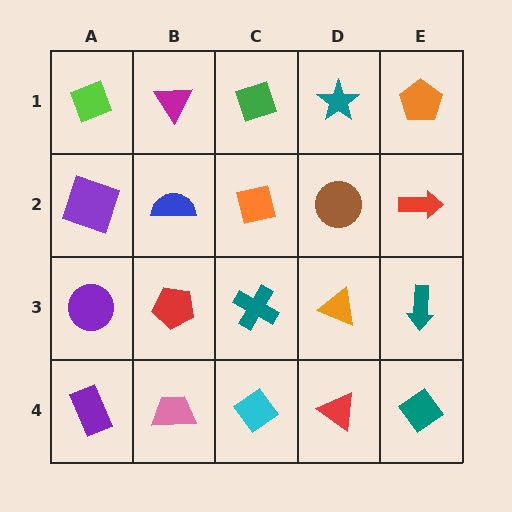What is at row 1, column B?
A magenta triangle.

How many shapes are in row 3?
5 shapes.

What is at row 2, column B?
A blue semicircle.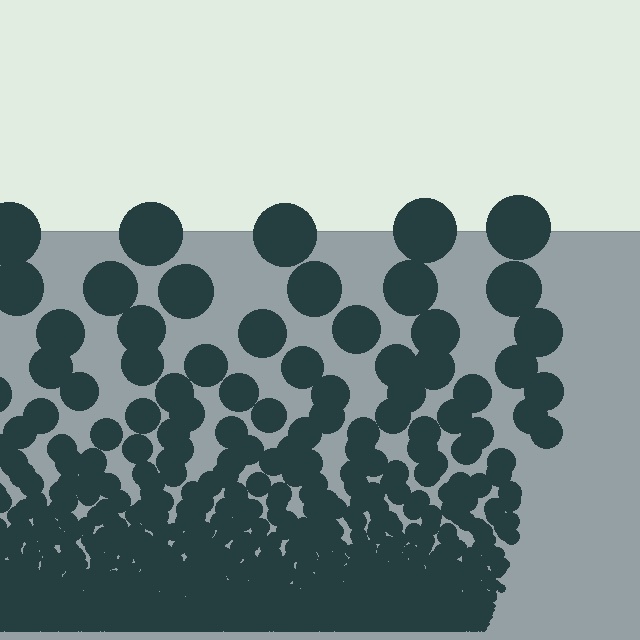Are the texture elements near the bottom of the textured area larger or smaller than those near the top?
Smaller. The gradient is inverted — elements near the bottom are smaller and denser.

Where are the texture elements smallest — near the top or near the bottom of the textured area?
Near the bottom.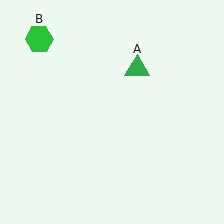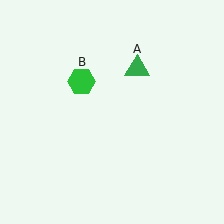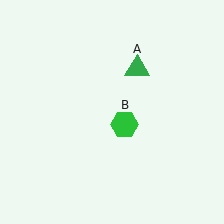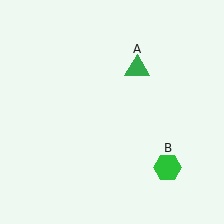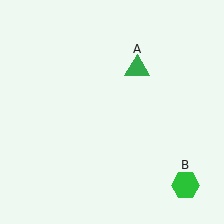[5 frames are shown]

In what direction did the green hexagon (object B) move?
The green hexagon (object B) moved down and to the right.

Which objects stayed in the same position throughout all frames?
Green triangle (object A) remained stationary.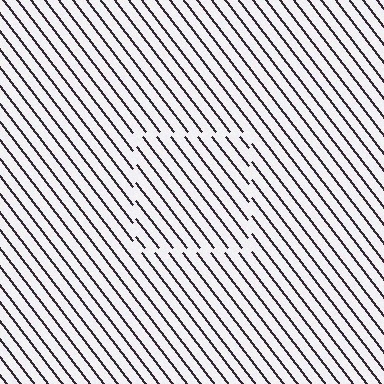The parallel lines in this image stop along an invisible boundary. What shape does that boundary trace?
An illusory square. The interior of the shape contains the same grating, shifted by half a period — the contour is defined by the phase discontinuity where line-ends from the inner and outer gratings abut.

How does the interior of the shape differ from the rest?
The interior of the shape contains the same grating, shifted by half a period — the contour is defined by the phase discontinuity where line-ends from the inner and outer gratings abut.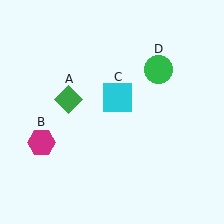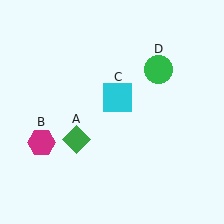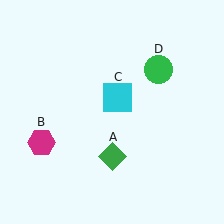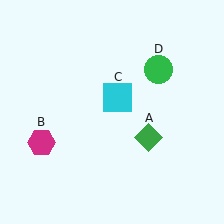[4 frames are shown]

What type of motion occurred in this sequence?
The green diamond (object A) rotated counterclockwise around the center of the scene.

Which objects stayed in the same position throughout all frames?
Magenta hexagon (object B) and cyan square (object C) and green circle (object D) remained stationary.